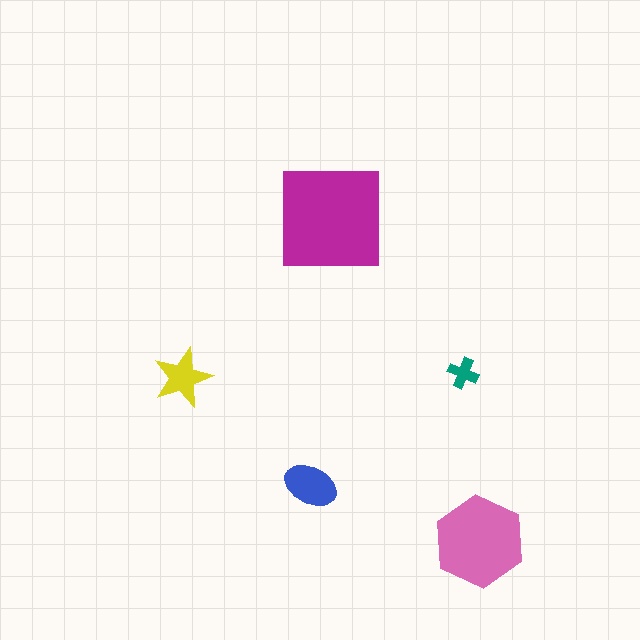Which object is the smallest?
The teal cross.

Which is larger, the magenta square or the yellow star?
The magenta square.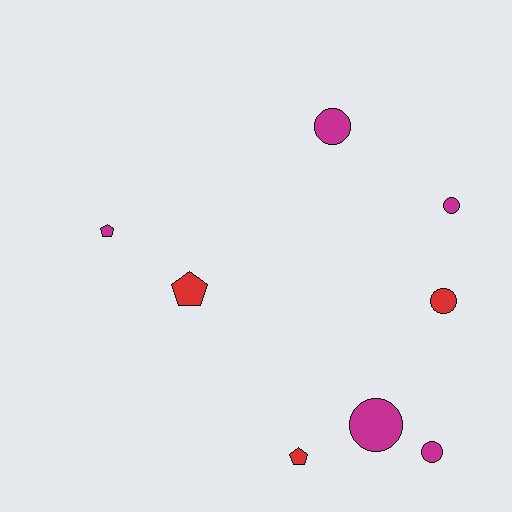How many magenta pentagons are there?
There is 1 magenta pentagon.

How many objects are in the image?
There are 8 objects.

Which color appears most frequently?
Magenta, with 5 objects.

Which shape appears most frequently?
Circle, with 5 objects.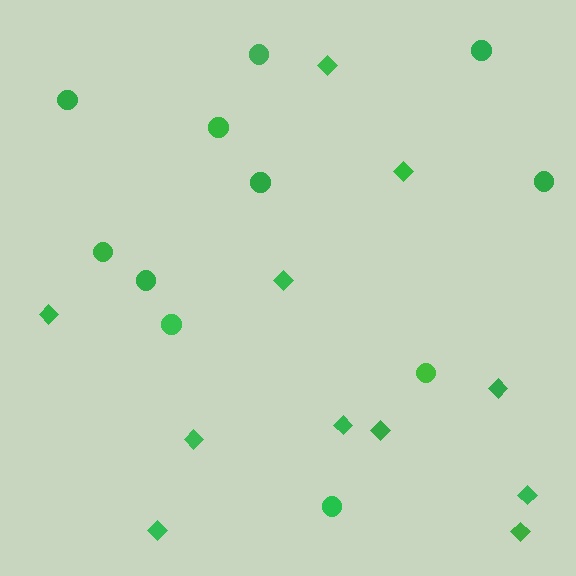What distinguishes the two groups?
There are 2 groups: one group of diamonds (11) and one group of circles (11).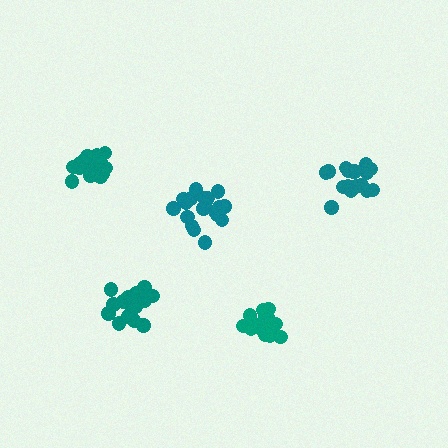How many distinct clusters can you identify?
There are 5 distinct clusters.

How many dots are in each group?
Group 1: 20 dots, Group 2: 18 dots, Group 3: 19 dots, Group 4: 20 dots, Group 5: 17 dots (94 total).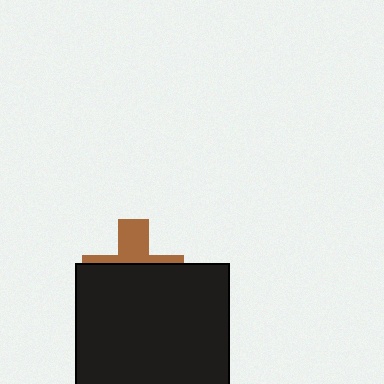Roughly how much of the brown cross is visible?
A small part of it is visible (roughly 37%).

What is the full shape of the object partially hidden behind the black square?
The partially hidden object is a brown cross.